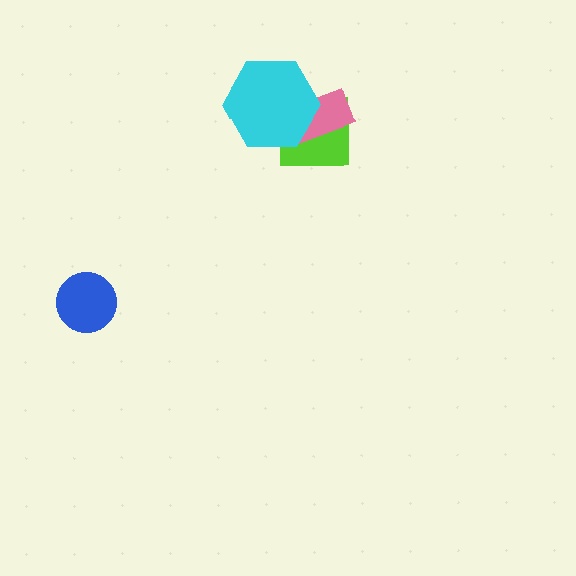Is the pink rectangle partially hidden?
Yes, it is partially covered by another shape.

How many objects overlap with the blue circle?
0 objects overlap with the blue circle.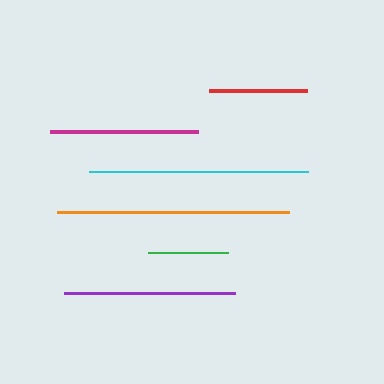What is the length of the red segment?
The red segment is approximately 99 pixels long.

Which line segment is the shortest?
The green line is the shortest at approximately 80 pixels.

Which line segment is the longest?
The orange line is the longest at approximately 232 pixels.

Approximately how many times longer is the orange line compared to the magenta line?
The orange line is approximately 1.6 times the length of the magenta line.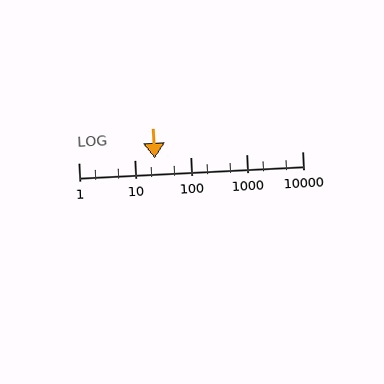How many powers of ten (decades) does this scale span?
The scale spans 4 decades, from 1 to 10000.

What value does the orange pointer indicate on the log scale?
The pointer indicates approximately 23.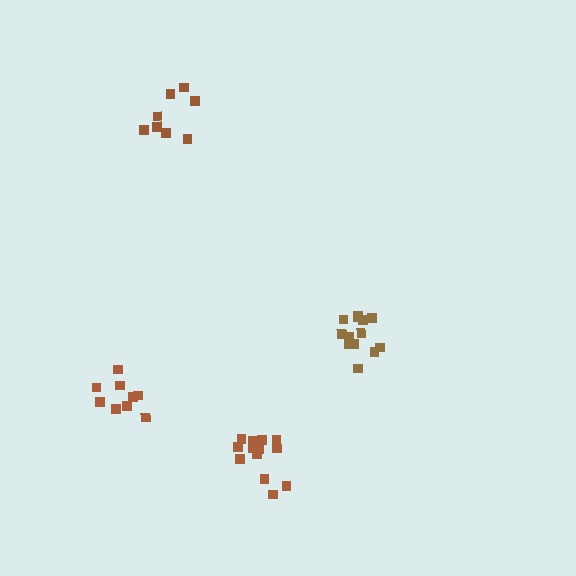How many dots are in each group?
Group 1: 8 dots, Group 2: 13 dots, Group 3: 13 dots, Group 4: 9 dots (43 total).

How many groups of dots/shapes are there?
There are 4 groups.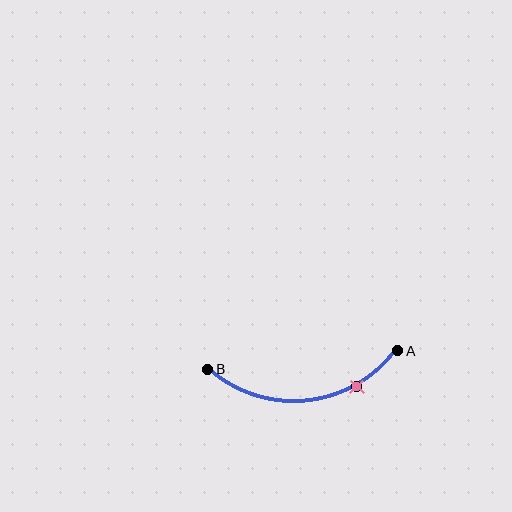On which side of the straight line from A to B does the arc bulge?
The arc bulges below the straight line connecting A and B.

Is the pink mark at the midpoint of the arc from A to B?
No. The pink mark lies on the arc but is closer to endpoint A. The arc midpoint would be at the point on the curve equidistant along the arc from both A and B.